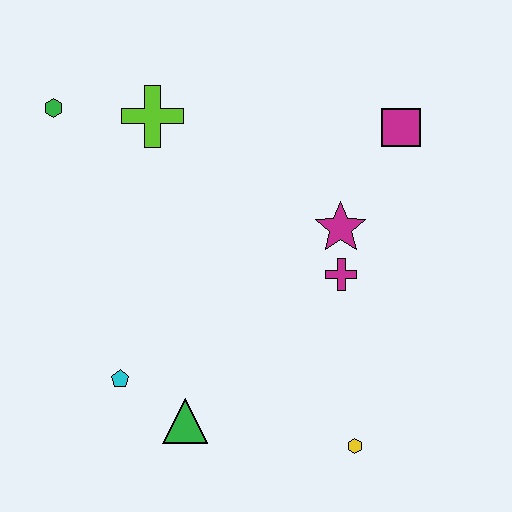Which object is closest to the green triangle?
The cyan pentagon is closest to the green triangle.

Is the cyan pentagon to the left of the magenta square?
Yes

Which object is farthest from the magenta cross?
The green hexagon is farthest from the magenta cross.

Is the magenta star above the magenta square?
No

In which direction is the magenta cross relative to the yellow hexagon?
The magenta cross is above the yellow hexagon.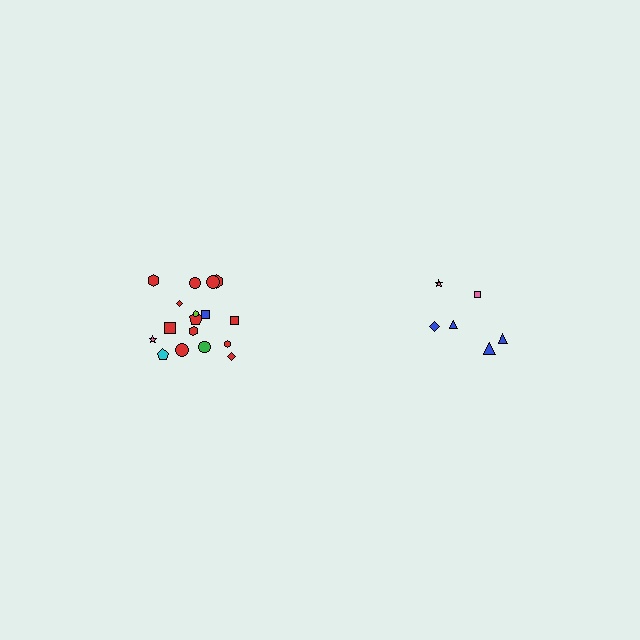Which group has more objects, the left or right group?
The left group.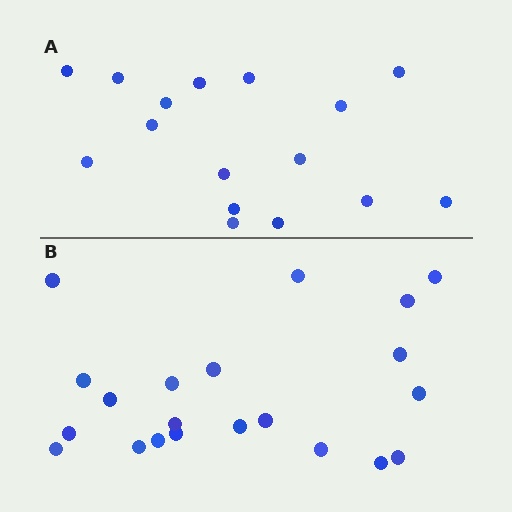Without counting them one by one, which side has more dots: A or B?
Region B (the bottom region) has more dots.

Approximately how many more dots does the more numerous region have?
Region B has about 5 more dots than region A.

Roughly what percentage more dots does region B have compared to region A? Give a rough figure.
About 30% more.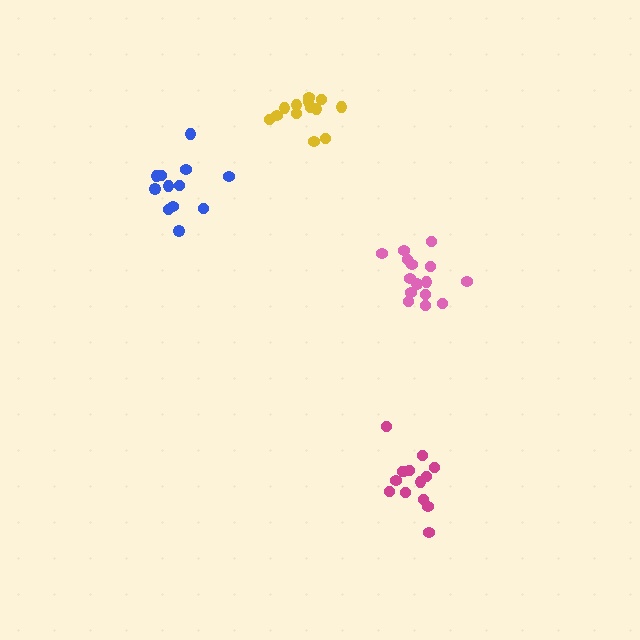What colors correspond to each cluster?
The clusters are colored: yellow, magenta, blue, pink.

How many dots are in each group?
Group 1: 13 dots, Group 2: 14 dots, Group 3: 12 dots, Group 4: 15 dots (54 total).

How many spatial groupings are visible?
There are 4 spatial groupings.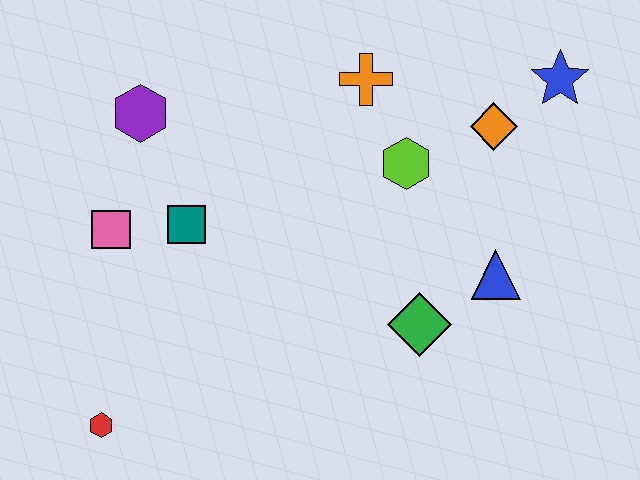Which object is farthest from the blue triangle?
The red hexagon is farthest from the blue triangle.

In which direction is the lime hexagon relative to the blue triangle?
The lime hexagon is above the blue triangle.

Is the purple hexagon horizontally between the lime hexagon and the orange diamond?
No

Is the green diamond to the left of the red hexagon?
No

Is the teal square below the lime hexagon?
Yes